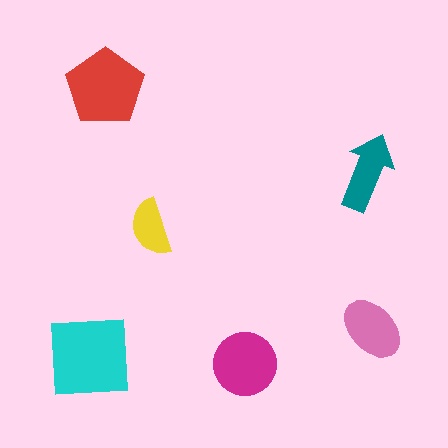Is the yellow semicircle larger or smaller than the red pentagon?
Smaller.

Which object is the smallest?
The yellow semicircle.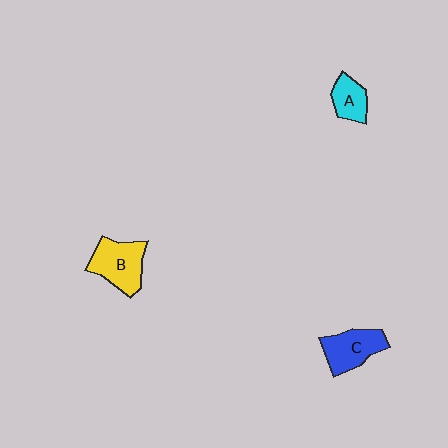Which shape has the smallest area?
Shape A (cyan).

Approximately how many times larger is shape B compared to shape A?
Approximately 1.7 times.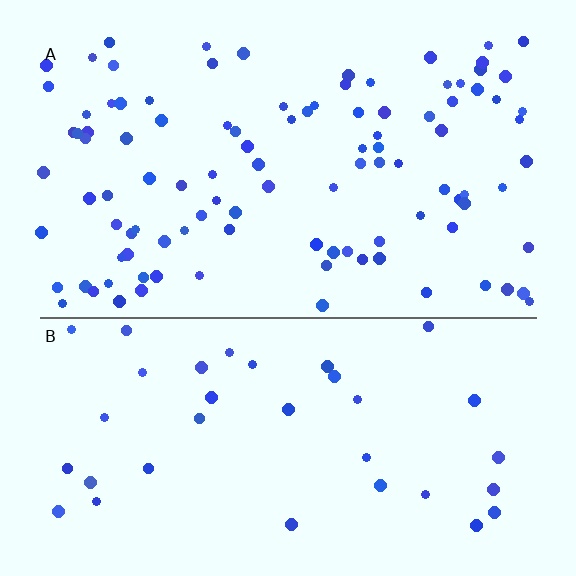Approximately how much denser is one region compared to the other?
Approximately 2.9× — region A over region B.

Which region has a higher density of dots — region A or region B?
A (the top).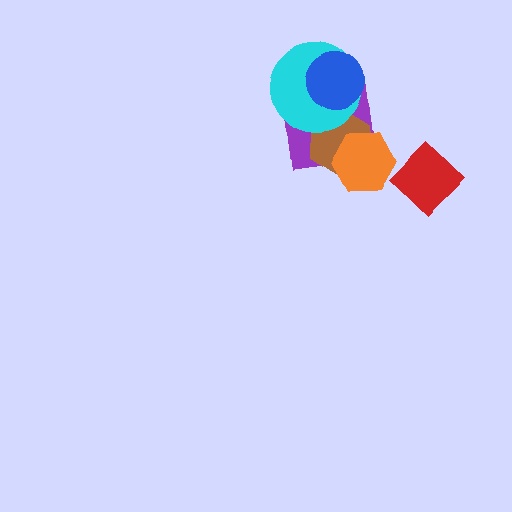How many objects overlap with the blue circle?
2 objects overlap with the blue circle.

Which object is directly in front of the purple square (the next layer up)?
The brown hexagon is directly in front of the purple square.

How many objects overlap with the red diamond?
0 objects overlap with the red diamond.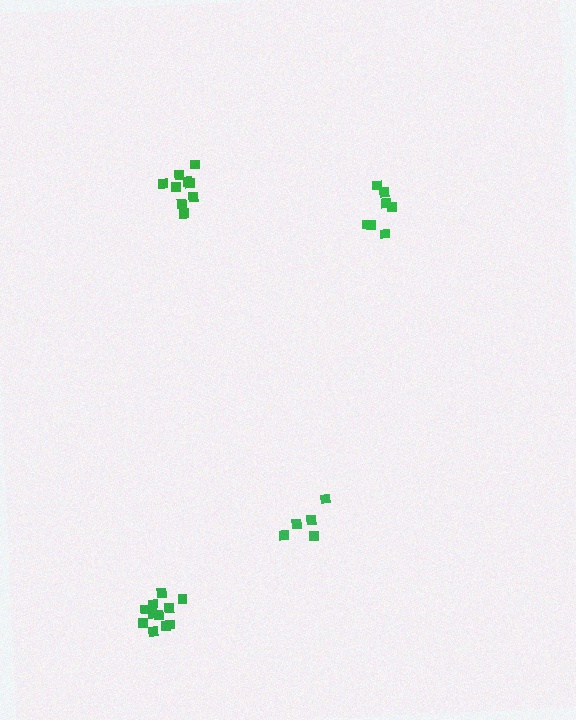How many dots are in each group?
Group 1: 9 dots, Group 2: 5 dots, Group 3: 11 dots, Group 4: 7 dots (32 total).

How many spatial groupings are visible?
There are 4 spatial groupings.